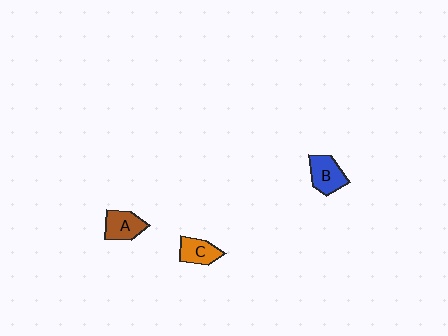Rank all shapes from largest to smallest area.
From largest to smallest: B (blue), A (brown), C (orange).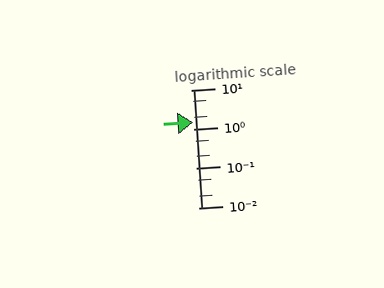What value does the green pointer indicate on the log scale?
The pointer indicates approximately 1.5.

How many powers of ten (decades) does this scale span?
The scale spans 3 decades, from 0.01 to 10.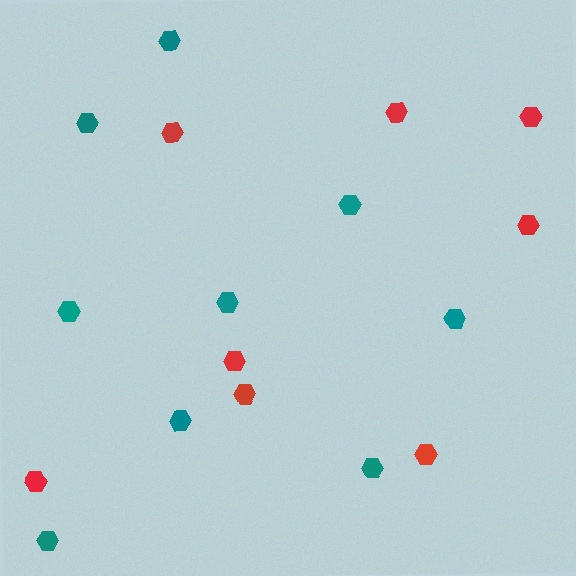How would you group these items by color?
There are 2 groups: one group of teal hexagons (9) and one group of red hexagons (8).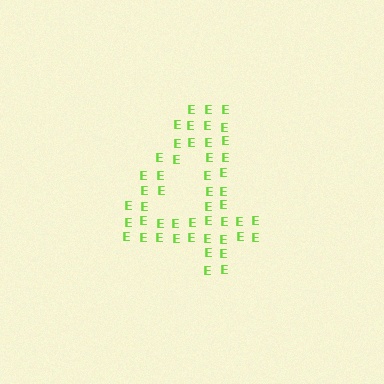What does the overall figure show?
The overall figure shows the digit 4.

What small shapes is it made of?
It is made of small letter E's.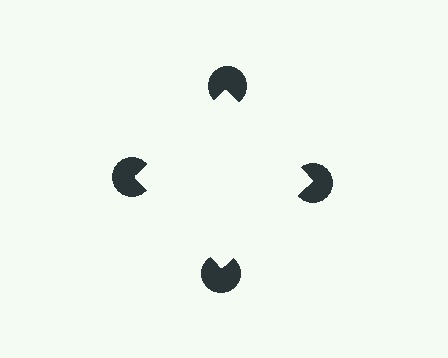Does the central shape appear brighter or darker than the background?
It typically appears slightly brighter than the background, even though no actual brightness change is drawn.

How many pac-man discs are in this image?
There are 4 — one at each vertex of the illusory square.